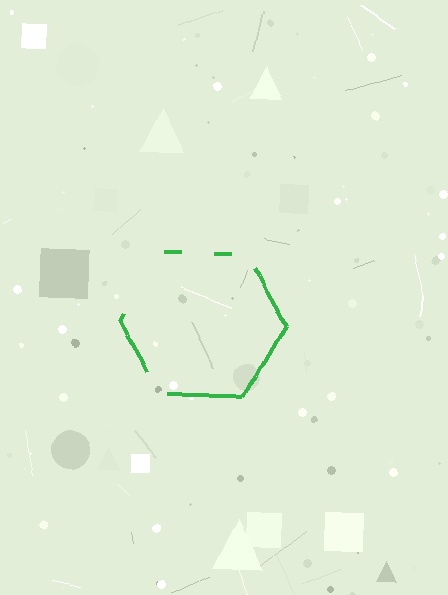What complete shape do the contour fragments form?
The contour fragments form a hexagon.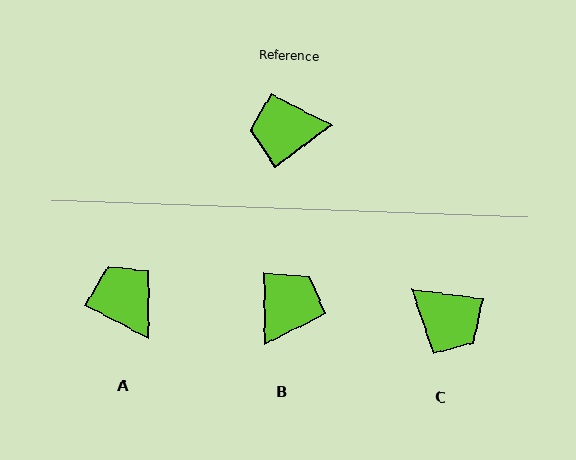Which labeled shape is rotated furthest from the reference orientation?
C, about 135 degrees away.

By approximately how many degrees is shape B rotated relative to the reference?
Approximately 127 degrees clockwise.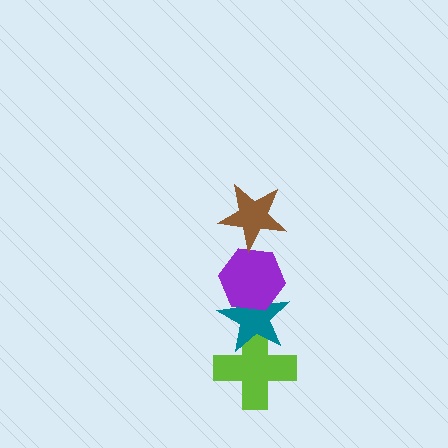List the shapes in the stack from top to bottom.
From top to bottom: the brown star, the purple hexagon, the teal star, the lime cross.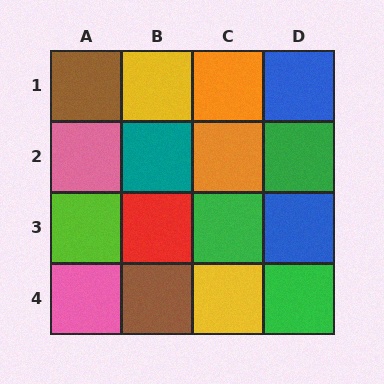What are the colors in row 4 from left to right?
Pink, brown, yellow, green.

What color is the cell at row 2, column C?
Orange.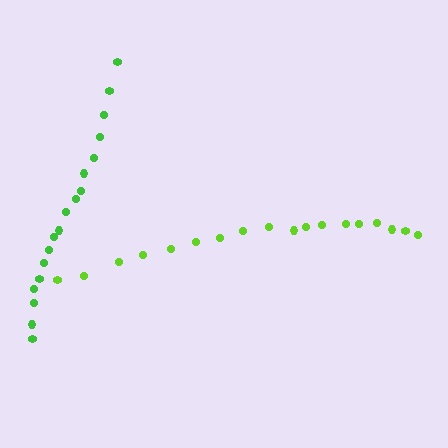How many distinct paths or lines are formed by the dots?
There are 2 distinct paths.